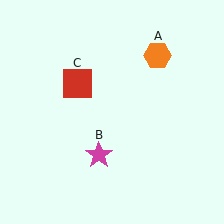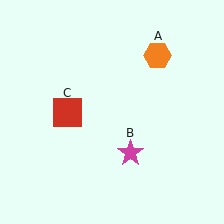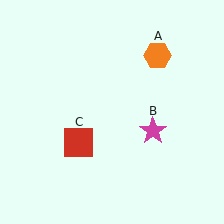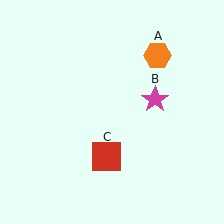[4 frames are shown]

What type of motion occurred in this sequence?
The magenta star (object B), red square (object C) rotated counterclockwise around the center of the scene.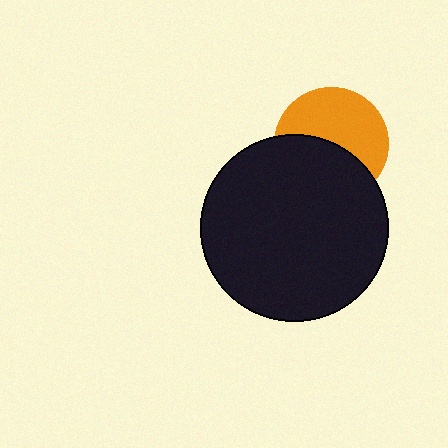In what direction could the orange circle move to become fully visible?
The orange circle could move up. That would shift it out from behind the black circle entirely.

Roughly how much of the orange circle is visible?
About half of it is visible (roughly 54%).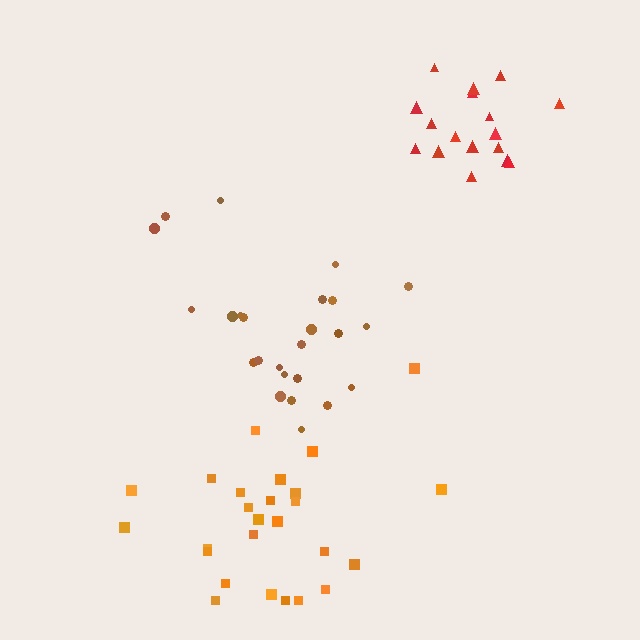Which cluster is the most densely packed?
Red.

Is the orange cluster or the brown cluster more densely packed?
Brown.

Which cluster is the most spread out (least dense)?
Orange.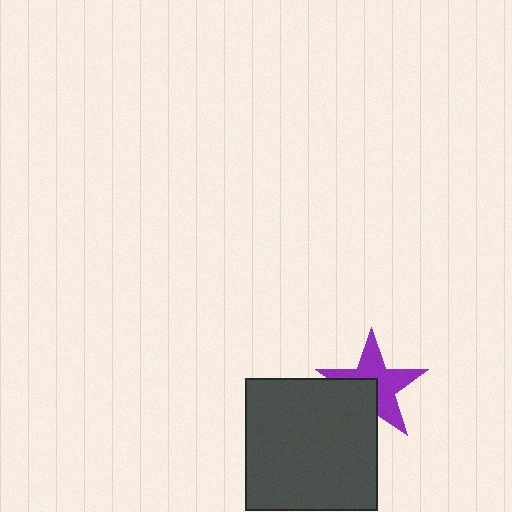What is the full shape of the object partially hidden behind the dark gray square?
The partially hidden object is a purple star.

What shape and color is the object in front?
The object in front is a dark gray square.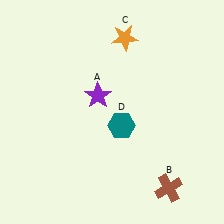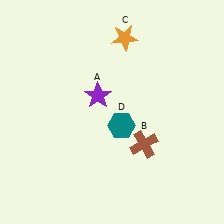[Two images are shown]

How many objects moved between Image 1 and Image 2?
1 object moved between the two images.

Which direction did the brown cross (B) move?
The brown cross (B) moved up.